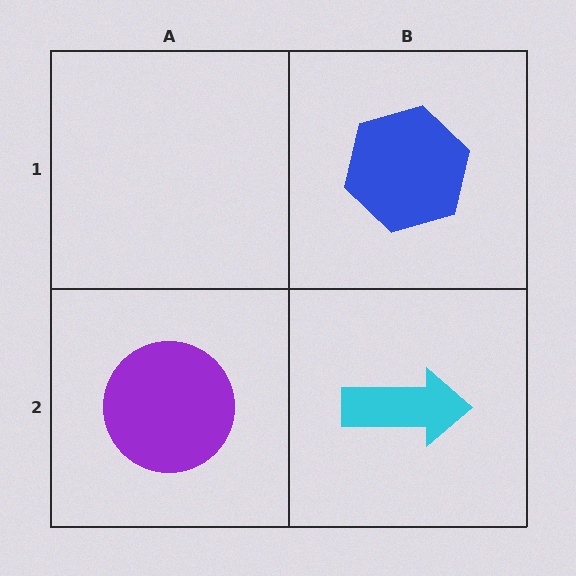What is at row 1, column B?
A blue hexagon.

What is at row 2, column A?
A purple circle.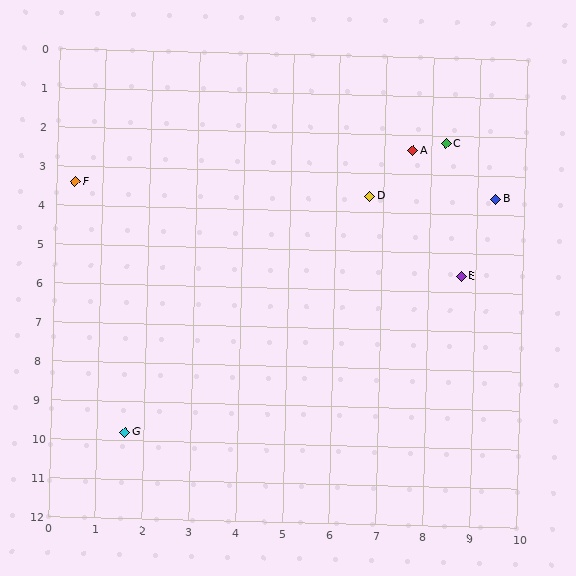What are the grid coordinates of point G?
Point G is at approximately (1.6, 9.8).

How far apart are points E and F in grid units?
Points E and F are about 8.6 grid units apart.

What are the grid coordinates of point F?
Point F is at approximately (0.4, 3.4).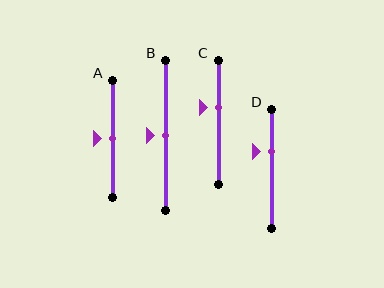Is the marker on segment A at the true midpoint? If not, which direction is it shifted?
Yes, the marker on segment A is at the true midpoint.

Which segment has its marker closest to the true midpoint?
Segment A has its marker closest to the true midpoint.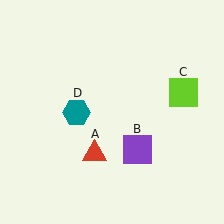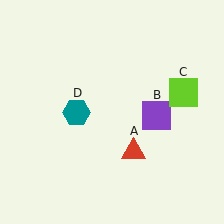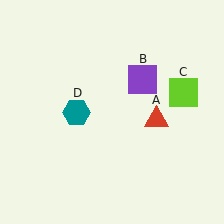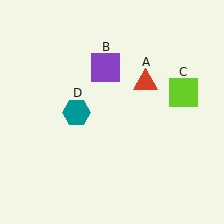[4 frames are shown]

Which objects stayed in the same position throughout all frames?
Lime square (object C) and teal hexagon (object D) remained stationary.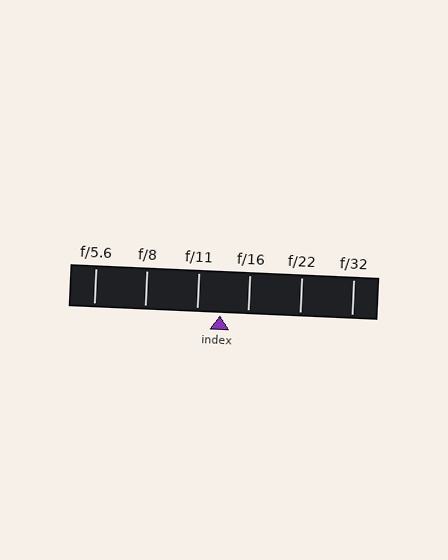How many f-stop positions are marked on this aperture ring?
There are 6 f-stop positions marked.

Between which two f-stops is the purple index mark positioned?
The index mark is between f/11 and f/16.